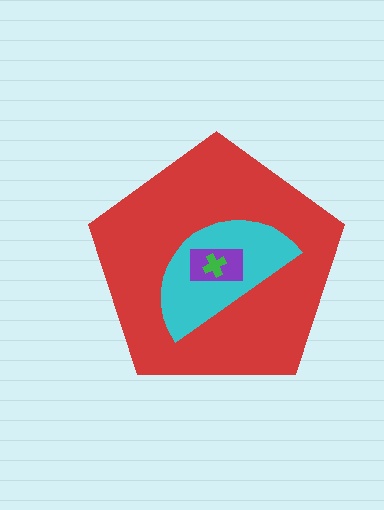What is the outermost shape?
The red pentagon.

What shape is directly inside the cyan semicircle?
The purple rectangle.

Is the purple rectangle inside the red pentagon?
Yes.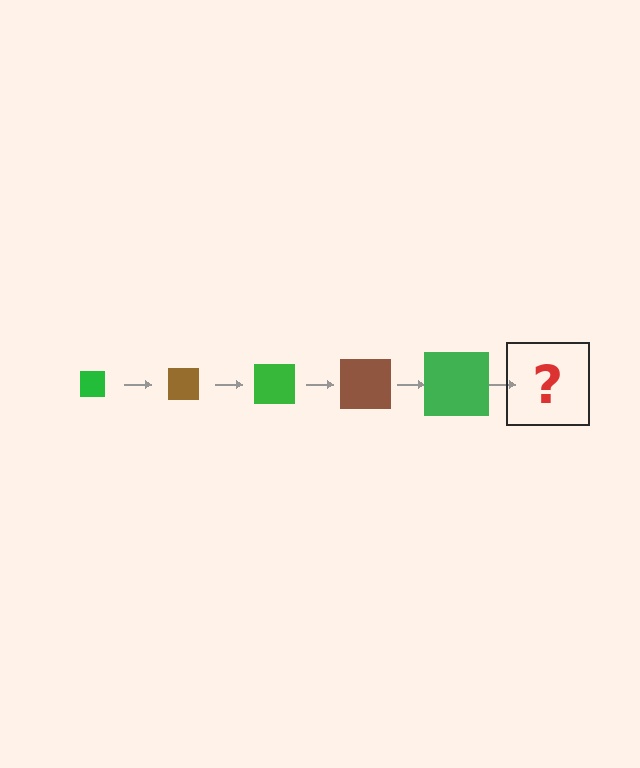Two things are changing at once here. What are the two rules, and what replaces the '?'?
The two rules are that the square grows larger each step and the color cycles through green and brown. The '?' should be a brown square, larger than the previous one.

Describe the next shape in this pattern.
It should be a brown square, larger than the previous one.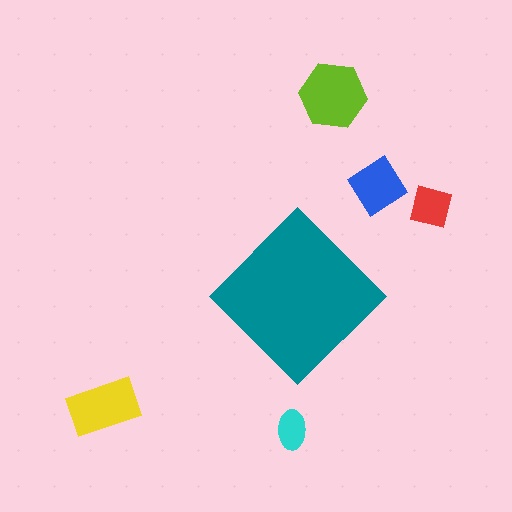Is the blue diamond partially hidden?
No, the blue diamond is fully visible.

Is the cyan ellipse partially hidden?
No, the cyan ellipse is fully visible.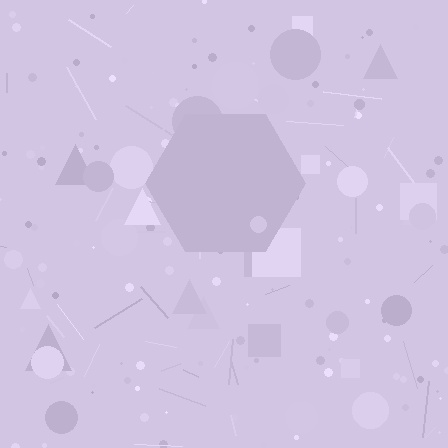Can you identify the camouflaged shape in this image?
The camouflaged shape is a hexagon.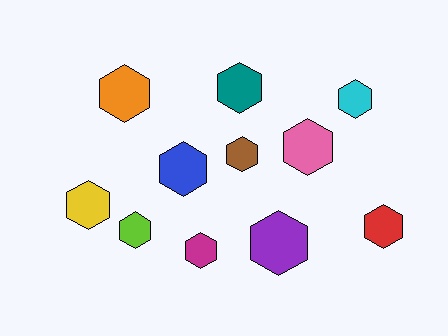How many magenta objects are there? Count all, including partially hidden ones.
There is 1 magenta object.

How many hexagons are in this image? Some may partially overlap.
There are 11 hexagons.